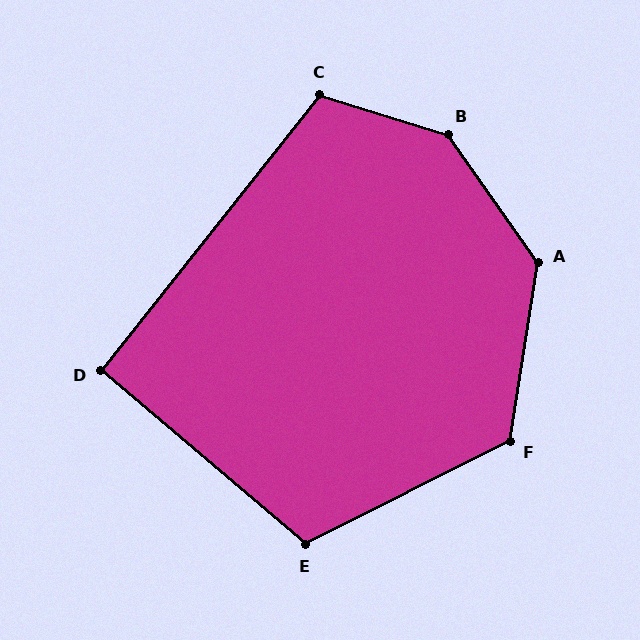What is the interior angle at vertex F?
Approximately 126 degrees (obtuse).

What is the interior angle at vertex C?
Approximately 111 degrees (obtuse).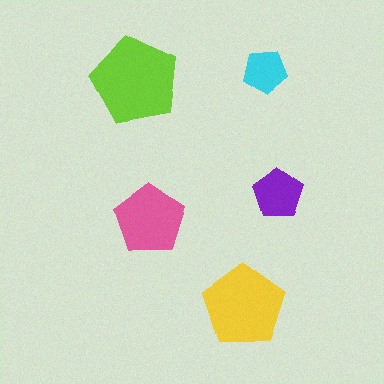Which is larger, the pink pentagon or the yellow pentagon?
The yellow one.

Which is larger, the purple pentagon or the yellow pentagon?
The yellow one.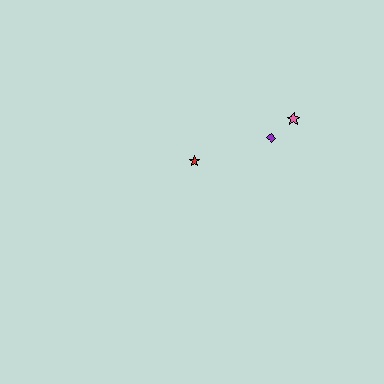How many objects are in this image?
There are 3 objects.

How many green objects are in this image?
There are no green objects.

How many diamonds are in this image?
There is 1 diamond.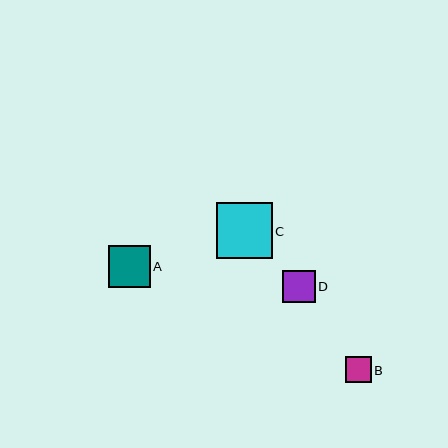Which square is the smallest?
Square B is the smallest with a size of approximately 26 pixels.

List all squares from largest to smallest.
From largest to smallest: C, A, D, B.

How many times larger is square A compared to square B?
Square A is approximately 1.6 times the size of square B.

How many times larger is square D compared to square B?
Square D is approximately 1.2 times the size of square B.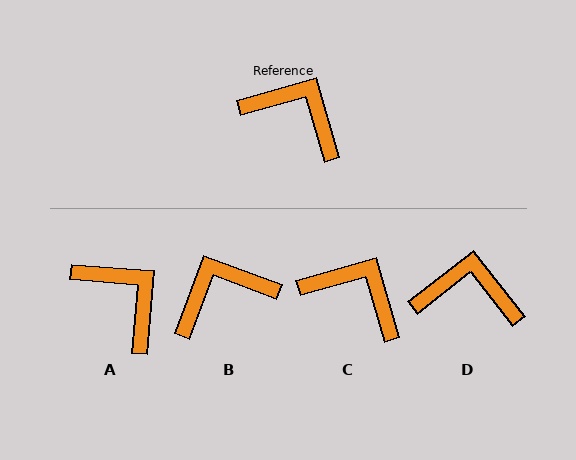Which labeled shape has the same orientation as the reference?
C.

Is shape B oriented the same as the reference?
No, it is off by about 54 degrees.